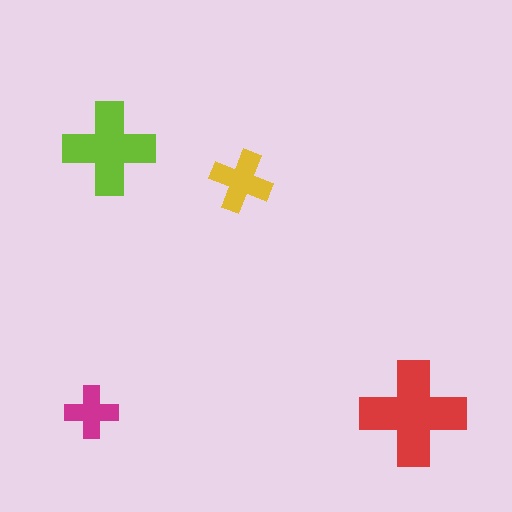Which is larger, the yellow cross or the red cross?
The red one.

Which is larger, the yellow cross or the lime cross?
The lime one.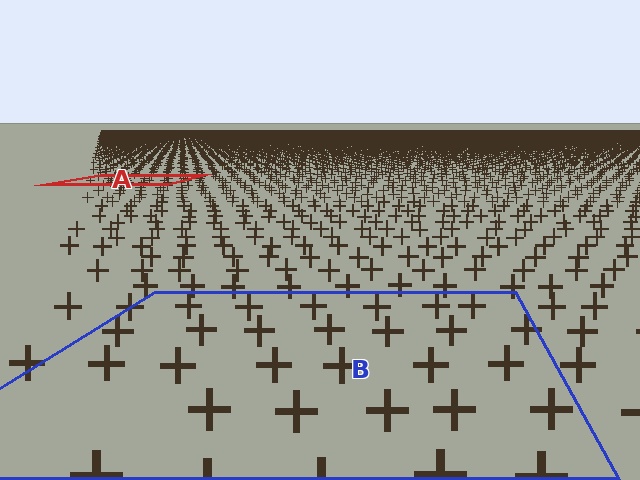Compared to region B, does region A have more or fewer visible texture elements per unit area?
Region A has more texture elements per unit area — they are packed more densely because it is farther away.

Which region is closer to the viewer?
Region B is closer. The texture elements there are larger and more spread out.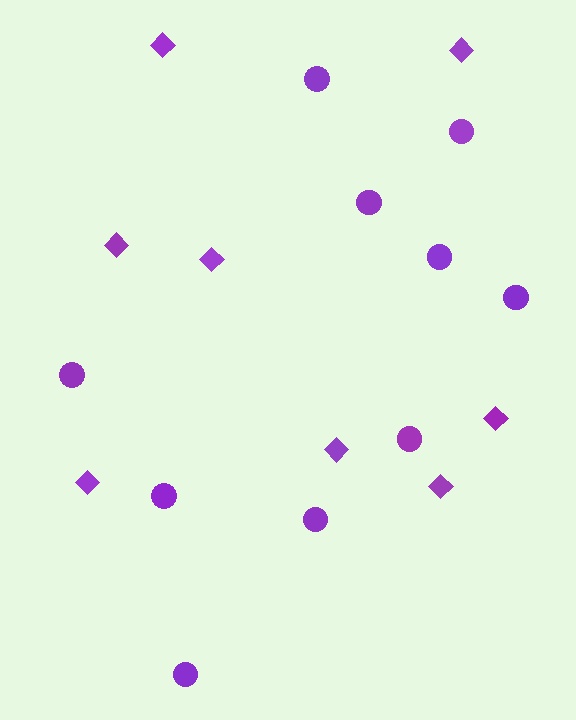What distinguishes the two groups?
There are 2 groups: one group of diamonds (8) and one group of circles (10).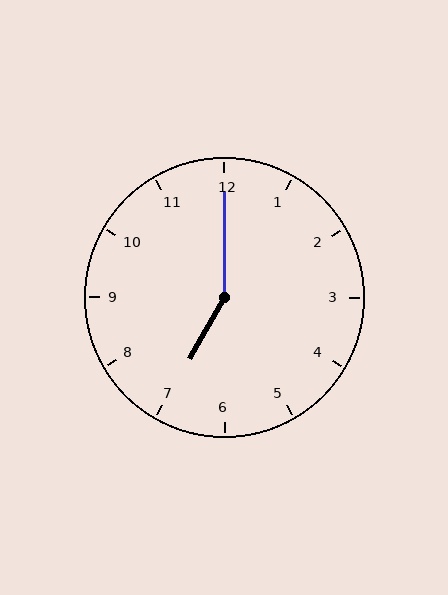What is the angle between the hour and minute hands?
Approximately 150 degrees.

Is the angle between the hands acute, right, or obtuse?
It is obtuse.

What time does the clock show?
7:00.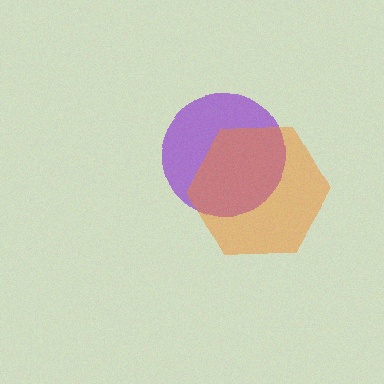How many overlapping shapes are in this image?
There are 2 overlapping shapes in the image.